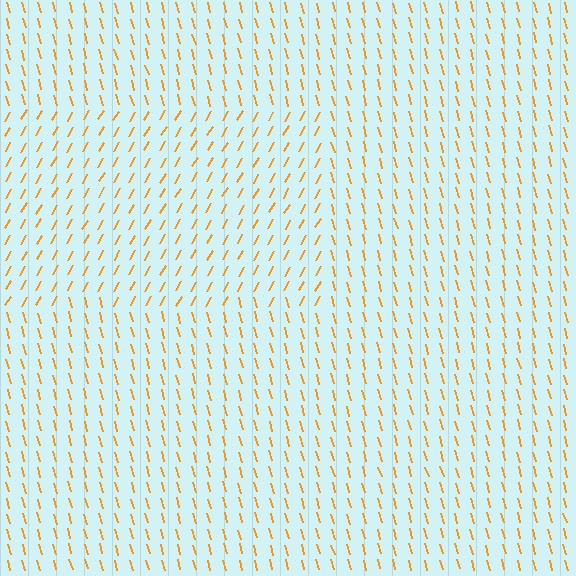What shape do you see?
I see a rectangle.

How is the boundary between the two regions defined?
The boundary is defined purely by a change in line orientation (approximately 45 degrees difference). All lines are the same color and thickness.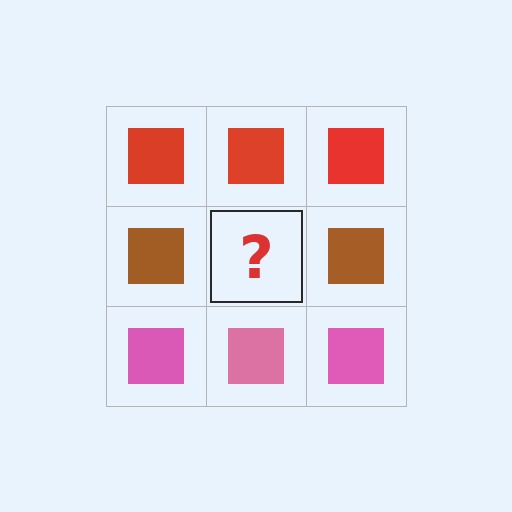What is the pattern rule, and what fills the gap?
The rule is that each row has a consistent color. The gap should be filled with a brown square.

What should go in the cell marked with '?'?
The missing cell should contain a brown square.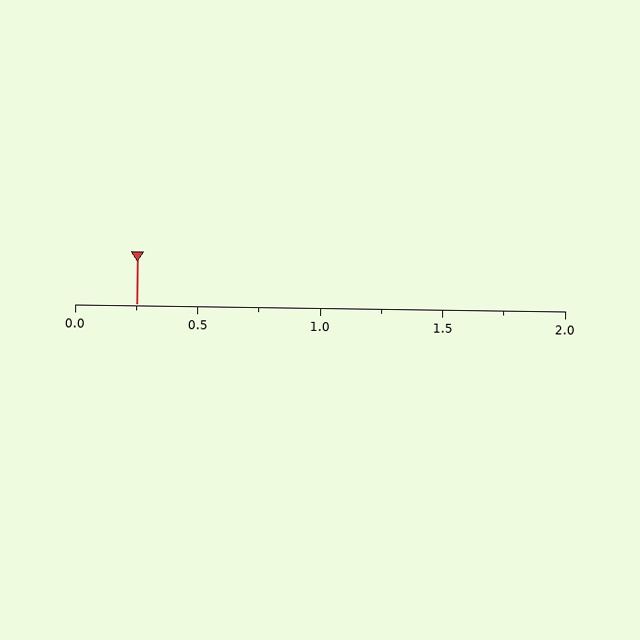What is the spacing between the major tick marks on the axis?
The major ticks are spaced 0.5 apart.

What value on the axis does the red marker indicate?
The marker indicates approximately 0.25.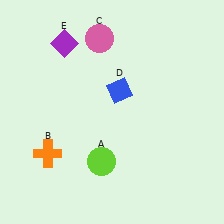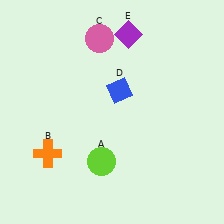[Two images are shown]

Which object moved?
The purple diamond (E) moved right.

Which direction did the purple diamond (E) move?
The purple diamond (E) moved right.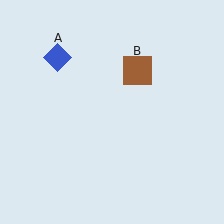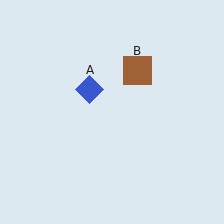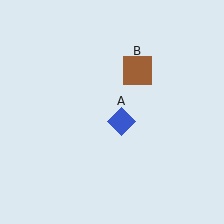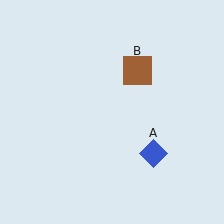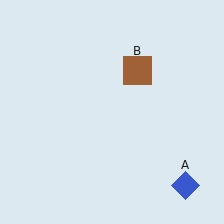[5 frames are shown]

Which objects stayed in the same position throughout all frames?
Brown square (object B) remained stationary.